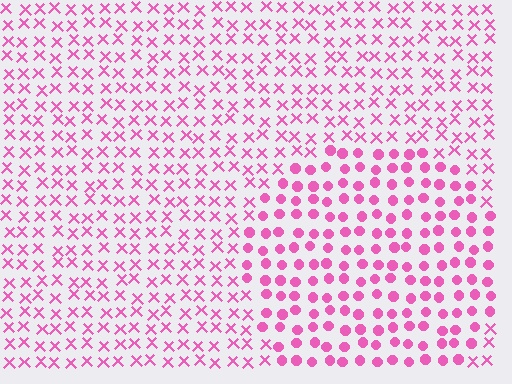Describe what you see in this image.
The image is filled with small pink elements arranged in a uniform grid. A circle-shaped region contains circles, while the surrounding area contains X marks. The boundary is defined purely by the change in element shape.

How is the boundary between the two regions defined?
The boundary is defined by a change in element shape: circles inside vs. X marks outside. All elements share the same color and spacing.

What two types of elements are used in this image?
The image uses circles inside the circle region and X marks outside it.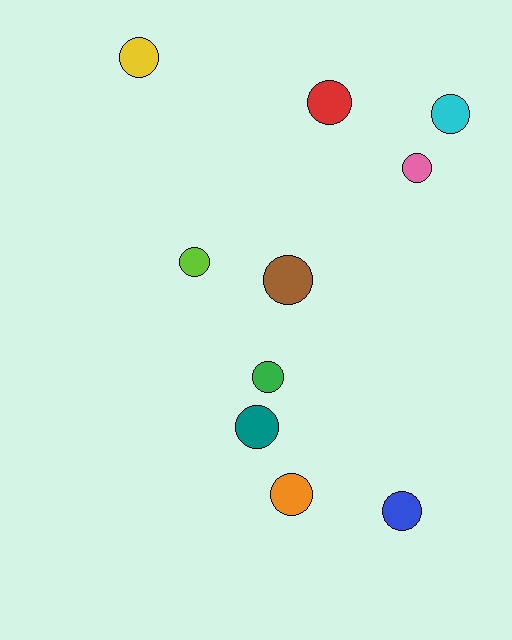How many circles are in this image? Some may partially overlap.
There are 10 circles.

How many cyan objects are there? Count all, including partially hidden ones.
There is 1 cyan object.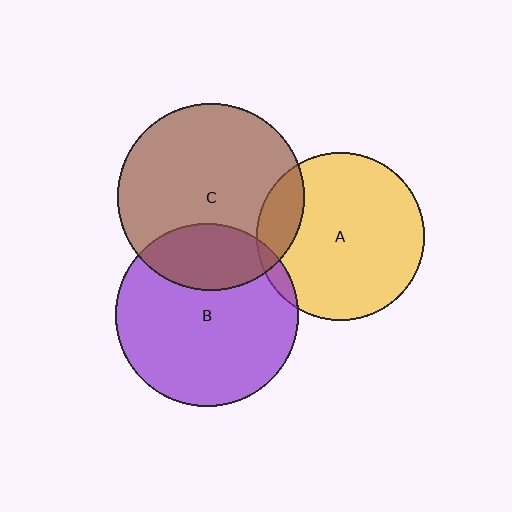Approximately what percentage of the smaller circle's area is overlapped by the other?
Approximately 25%.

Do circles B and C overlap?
Yes.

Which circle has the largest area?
Circle C (brown).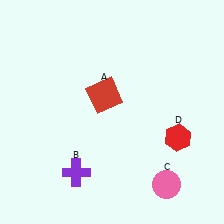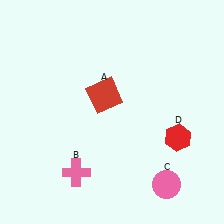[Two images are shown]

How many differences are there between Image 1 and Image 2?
There is 1 difference between the two images.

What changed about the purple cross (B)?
In Image 1, B is purple. In Image 2, it changed to pink.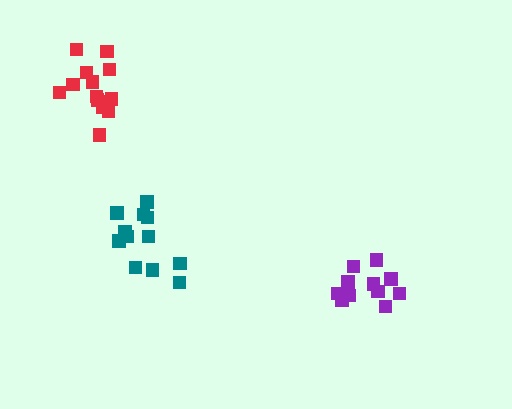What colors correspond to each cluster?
The clusters are colored: teal, red, purple.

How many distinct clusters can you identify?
There are 3 distinct clusters.